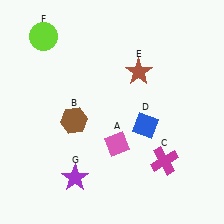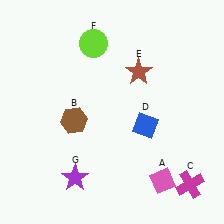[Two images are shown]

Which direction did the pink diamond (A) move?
The pink diamond (A) moved right.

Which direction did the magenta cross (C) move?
The magenta cross (C) moved right.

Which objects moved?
The objects that moved are: the pink diamond (A), the magenta cross (C), the lime circle (F).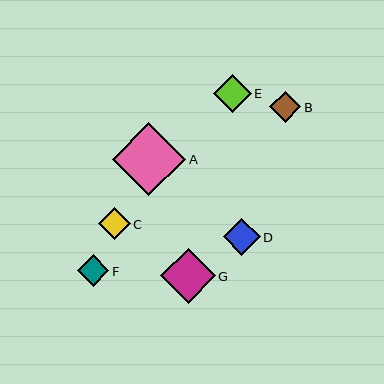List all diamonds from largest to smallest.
From largest to smallest: A, G, E, D, C, B, F.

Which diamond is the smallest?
Diamond F is the smallest with a size of approximately 31 pixels.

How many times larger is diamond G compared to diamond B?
Diamond G is approximately 1.7 times the size of diamond B.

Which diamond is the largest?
Diamond A is the largest with a size of approximately 73 pixels.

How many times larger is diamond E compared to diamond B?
Diamond E is approximately 1.2 times the size of diamond B.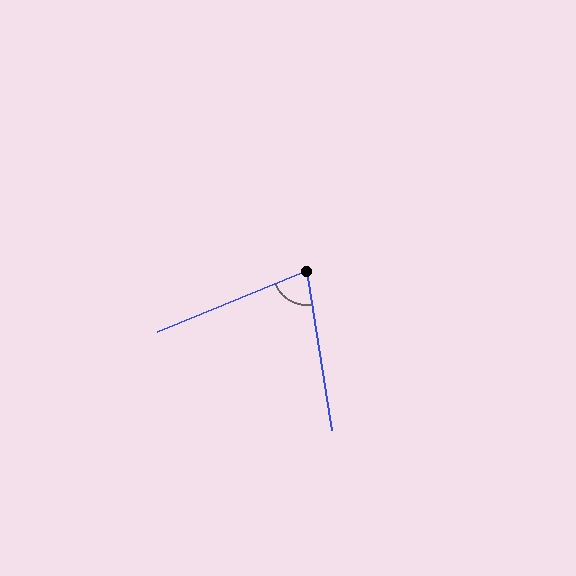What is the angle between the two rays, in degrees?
Approximately 76 degrees.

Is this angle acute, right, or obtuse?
It is acute.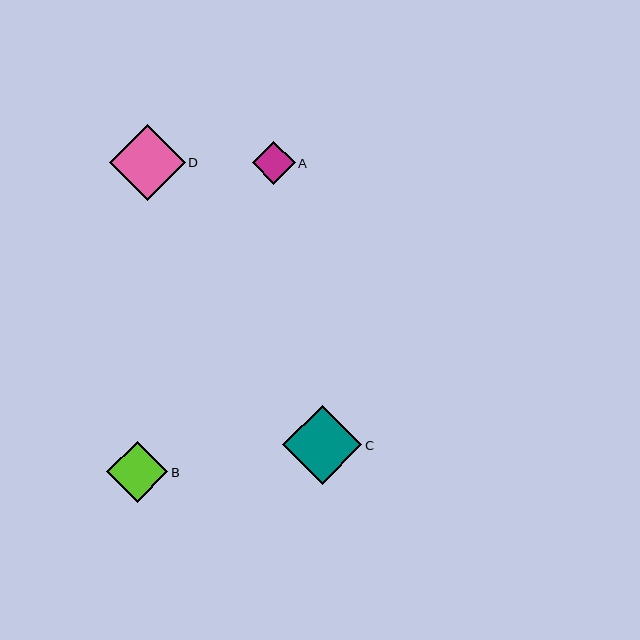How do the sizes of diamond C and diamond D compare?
Diamond C and diamond D are approximately the same size.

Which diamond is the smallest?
Diamond A is the smallest with a size of approximately 43 pixels.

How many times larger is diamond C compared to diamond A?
Diamond C is approximately 1.8 times the size of diamond A.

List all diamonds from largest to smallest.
From largest to smallest: C, D, B, A.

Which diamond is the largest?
Diamond C is the largest with a size of approximately 79 pixels.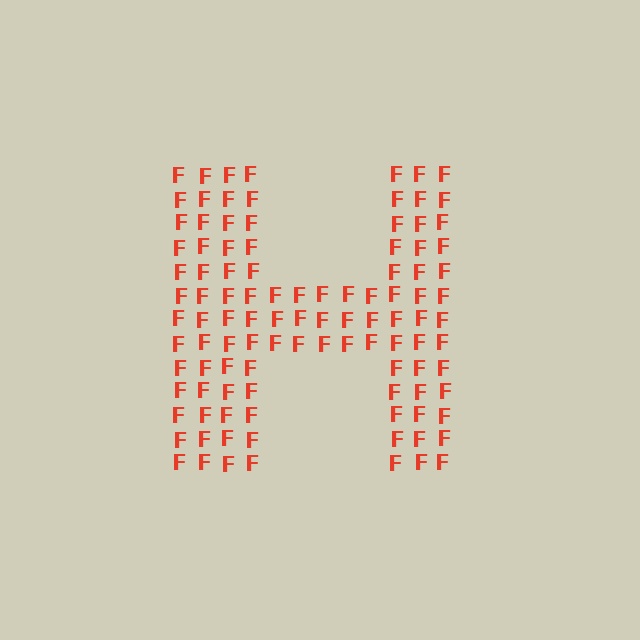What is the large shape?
The large shape is the letter H.